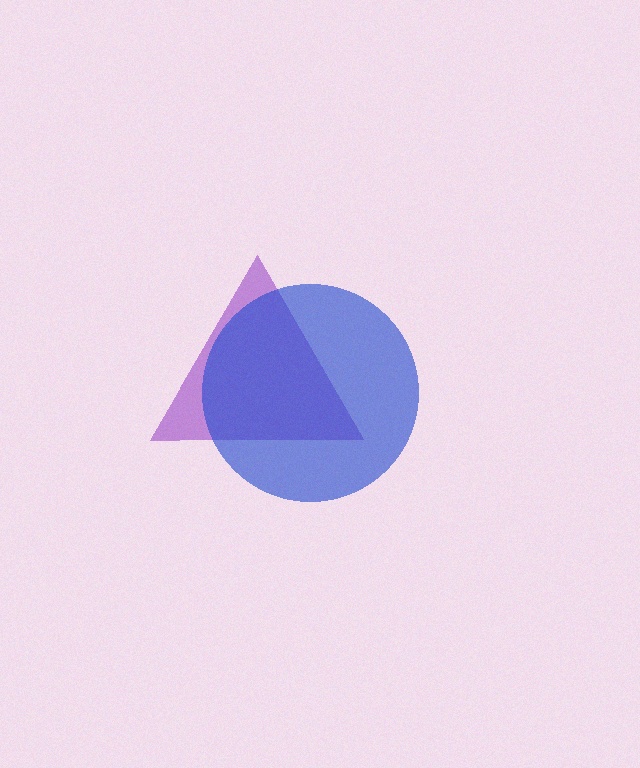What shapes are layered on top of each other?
The layered shapes are: a purple triangle, a blue circle.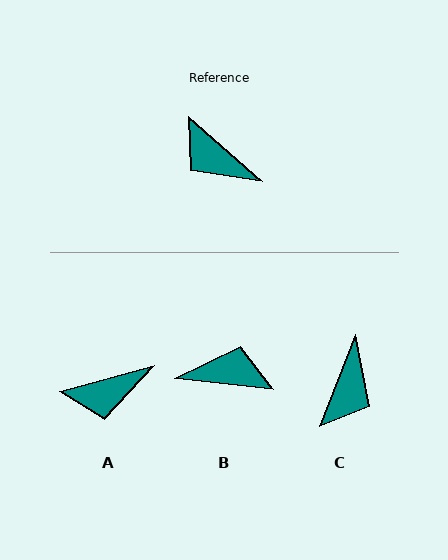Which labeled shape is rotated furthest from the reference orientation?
B, about 145 degrees away.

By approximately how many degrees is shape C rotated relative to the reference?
Approximately 110 degrees counter-clockwise.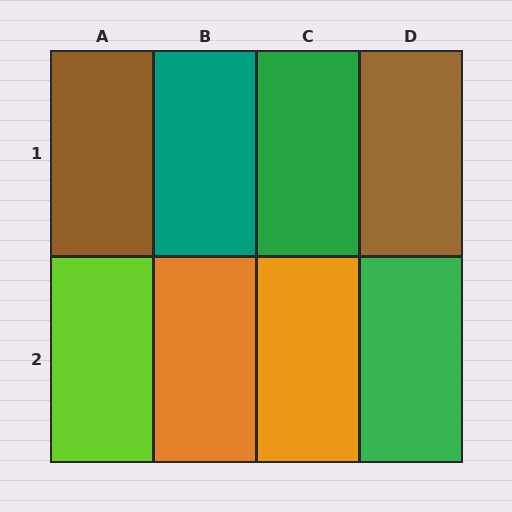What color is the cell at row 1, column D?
Brown.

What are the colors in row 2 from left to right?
Lime, orange, orange, green.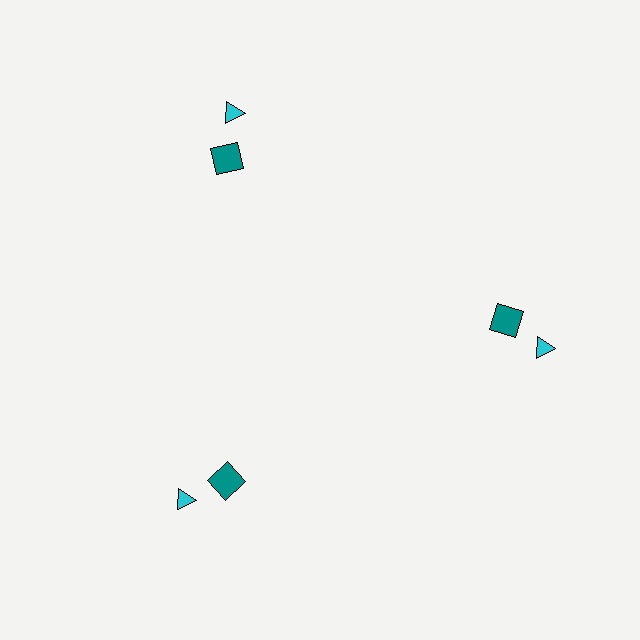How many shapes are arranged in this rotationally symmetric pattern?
There are 6 shapes, arranged in 3 groups of 2.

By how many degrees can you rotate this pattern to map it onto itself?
The pattern maps onto itself every 120 degrees of rotation.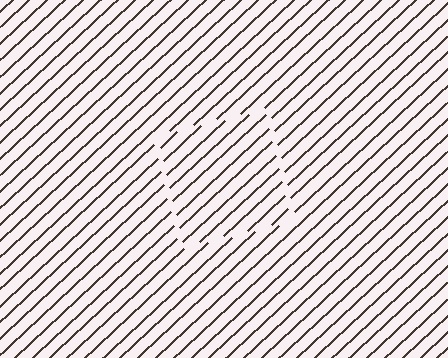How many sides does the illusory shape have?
4 sides — the line-ends trace a square.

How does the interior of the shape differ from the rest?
The interior of the shape contains the same grating, shifted by half a period — the contour is defined by the phase discontinuity where line-ends from the inner and outer gratings abut.